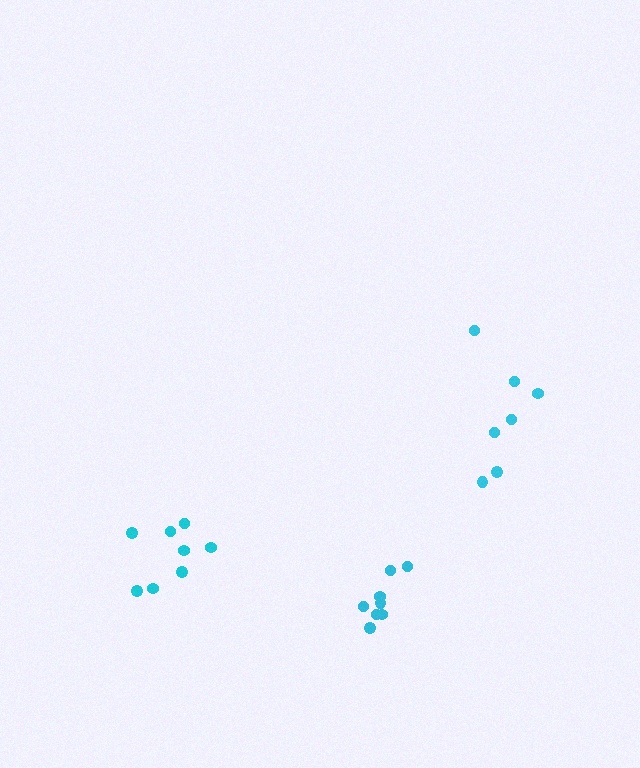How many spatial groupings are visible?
There are 3 spatial groupings.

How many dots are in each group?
Group 1: 8 dots, Group 2: 7 dots, Group 3: 8 dots (23 total).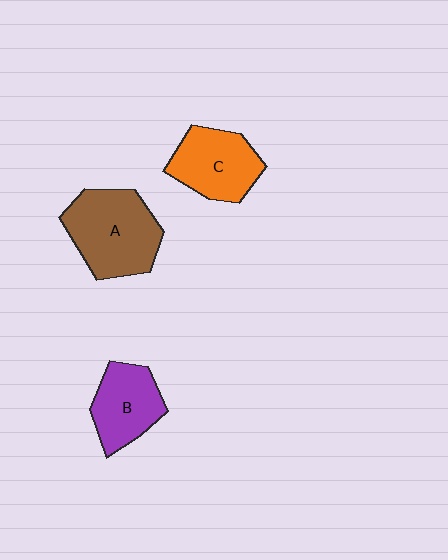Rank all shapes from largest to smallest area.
From largest to smallest: A (brown), C (orange), B (purple).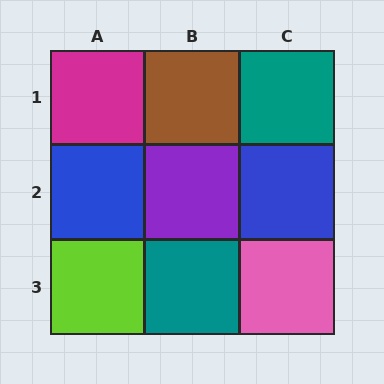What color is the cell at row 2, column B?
Purple.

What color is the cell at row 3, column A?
Lime.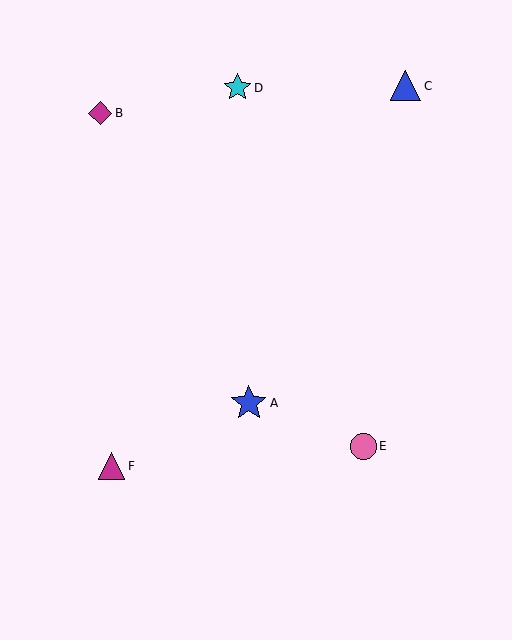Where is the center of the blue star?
The center of the blue star is at (249, 403).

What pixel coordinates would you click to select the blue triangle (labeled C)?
Click at (406, 86) to select the blue triangle C.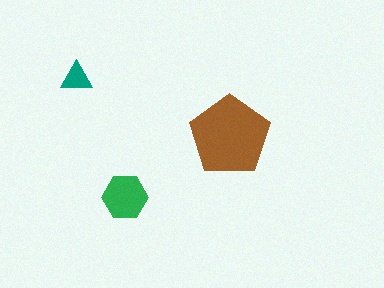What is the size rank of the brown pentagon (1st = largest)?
1st.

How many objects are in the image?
There are 3 objects in the image.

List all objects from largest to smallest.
The brown pentagon, the green hexagon, the teal triangle.